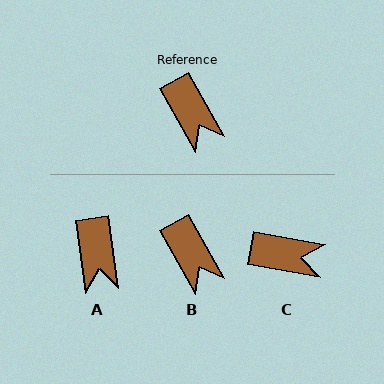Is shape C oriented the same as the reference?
No, it is off by about 51 degrees.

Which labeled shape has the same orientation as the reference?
B.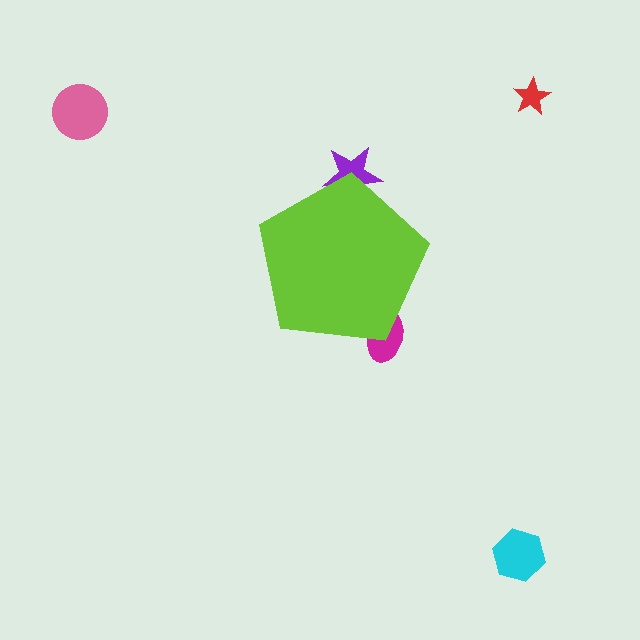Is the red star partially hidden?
No, the red star is fully visible.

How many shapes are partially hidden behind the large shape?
2 shapes are partially hidden.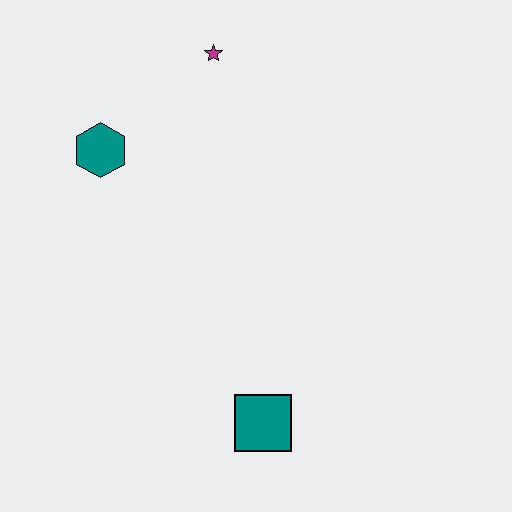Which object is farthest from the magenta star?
The teal square is farthest from the magenta star.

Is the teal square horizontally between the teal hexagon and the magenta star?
No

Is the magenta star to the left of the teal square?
Yes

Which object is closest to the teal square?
The teal hexagon is closest to the teal square.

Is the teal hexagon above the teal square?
Yes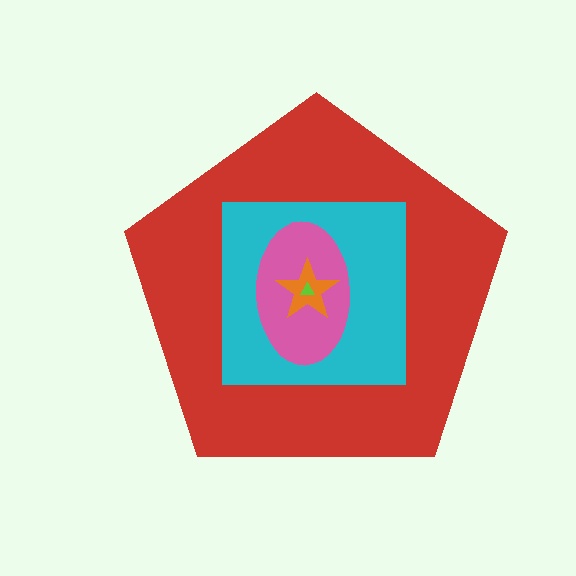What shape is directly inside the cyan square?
The pink ellipse.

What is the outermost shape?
The red pentagon.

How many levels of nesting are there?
5.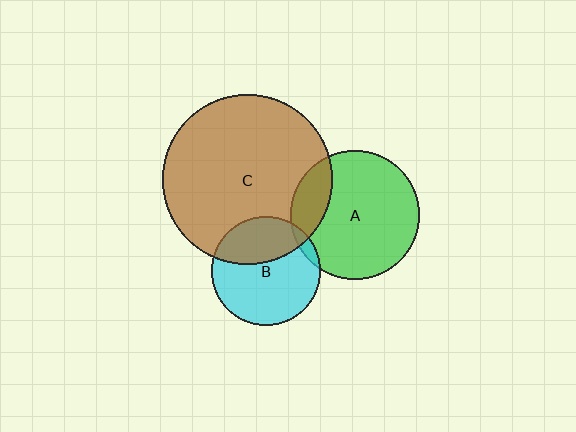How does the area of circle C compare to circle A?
Approximately 1.7 times.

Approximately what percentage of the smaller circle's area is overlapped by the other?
Approximately 5%.